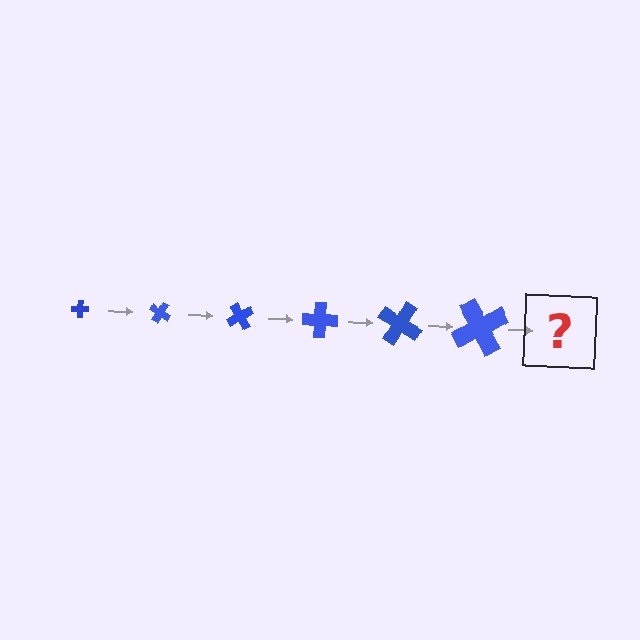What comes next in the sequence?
The next element should be a cross, larger than the previous one and rotated 180 degrees from the start.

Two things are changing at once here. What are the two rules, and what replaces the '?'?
The two rules are that the cross grows larger each step and it rotates 30 degrees each step. The '?' should be a cross, larger than the previous one and rotated 180 degrees from the start.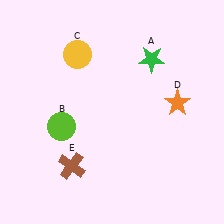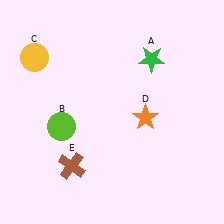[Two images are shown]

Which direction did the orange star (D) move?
The orange star (D) moved left.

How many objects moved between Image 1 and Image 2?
2 objects moved between the two images.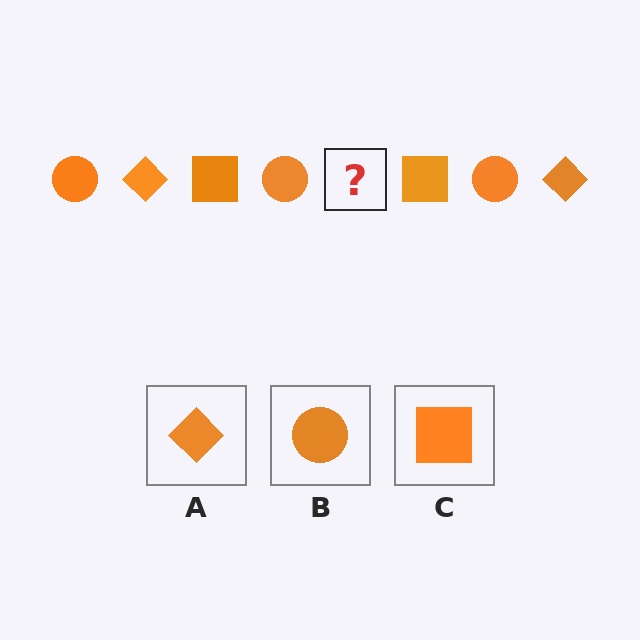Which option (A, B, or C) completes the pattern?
A.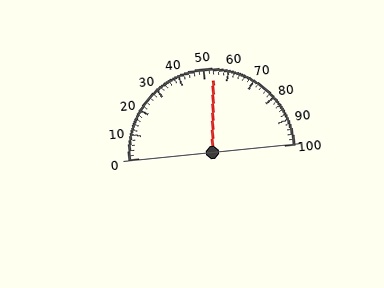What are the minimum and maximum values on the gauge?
The gauge ranges from 0 to 100.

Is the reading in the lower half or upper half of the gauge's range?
The reading is in the upper half of the range (0 to 100).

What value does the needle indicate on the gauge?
The needle indicates approximately 54.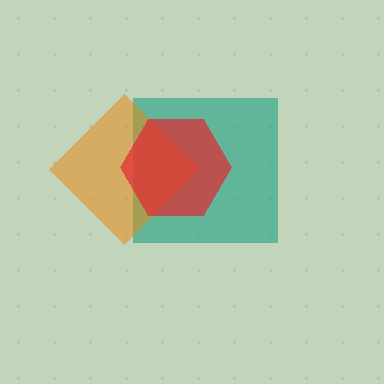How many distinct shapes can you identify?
There are 3 distinct shapes: a teal square, an orange diamond, a red hexagon.